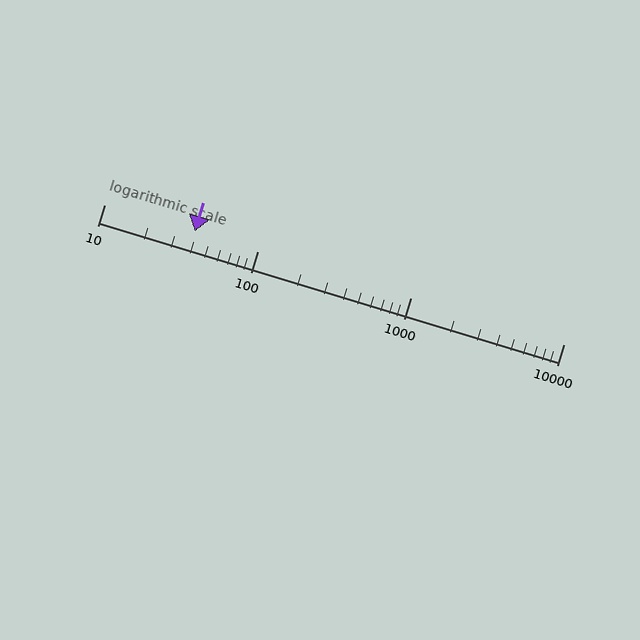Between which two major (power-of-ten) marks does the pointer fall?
The pointer is between 10 and 100.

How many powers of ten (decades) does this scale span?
The scale spans 3 decades, from 10 to 10000.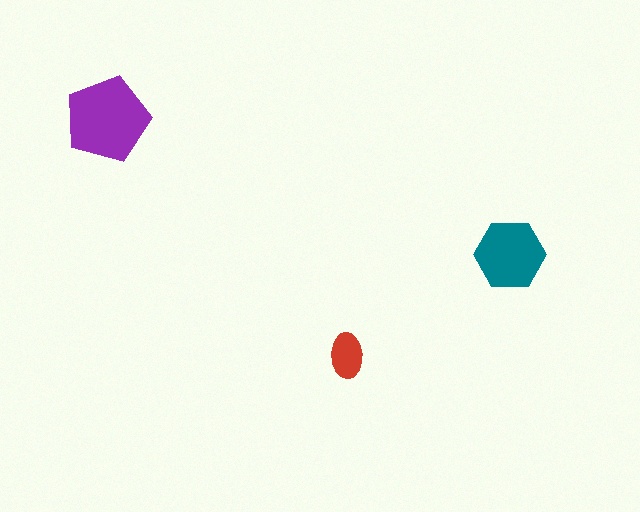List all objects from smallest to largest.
The red ellipse, the teal hexagon, the purple pentagon.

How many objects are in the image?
There are 3 objects in the image.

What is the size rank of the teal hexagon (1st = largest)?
2nd.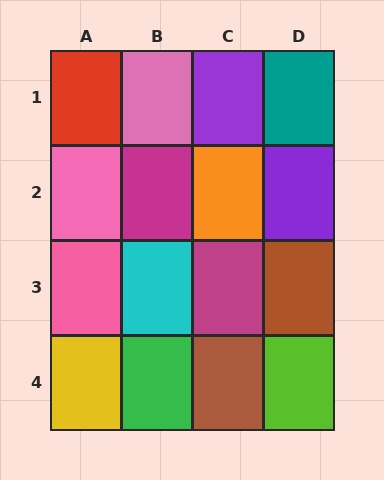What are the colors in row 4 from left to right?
Yellow, green, brown, lime.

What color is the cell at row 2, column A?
Pink.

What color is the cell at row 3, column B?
Cyan.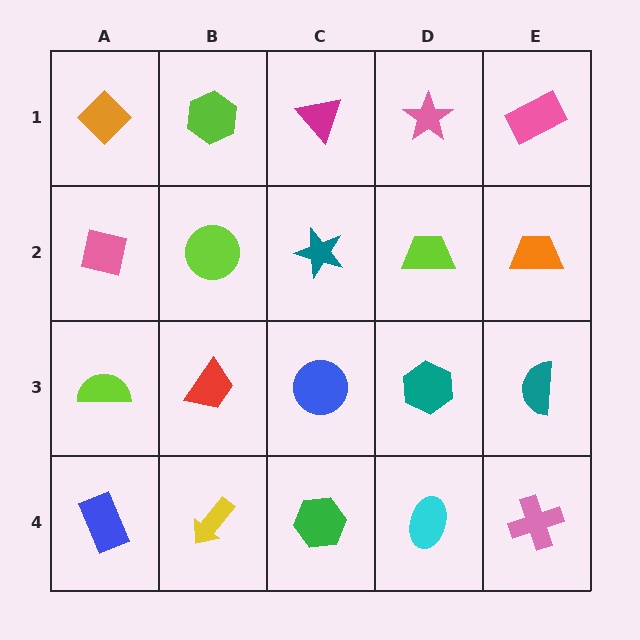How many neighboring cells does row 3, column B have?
4.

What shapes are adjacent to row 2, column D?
A pink star (row 1, column D), a teal hexagon (row 3, column D), a teal star (row 2, column C), an orange trapezoid (row 2, column E).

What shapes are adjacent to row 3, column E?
An orange trapezoid (row 2, column E), a pink cross (row 4, column E), a teal hexagon (row 3, column D).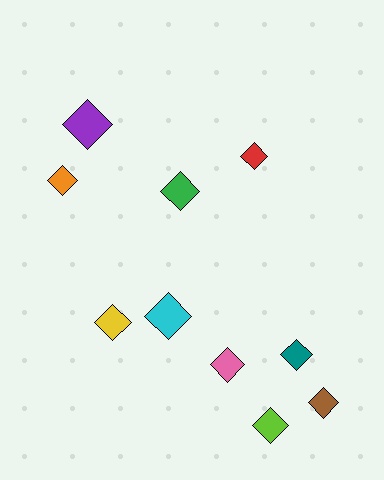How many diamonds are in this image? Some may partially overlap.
There are 10 diamonds.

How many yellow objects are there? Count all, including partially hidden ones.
There is 1 yellow object.